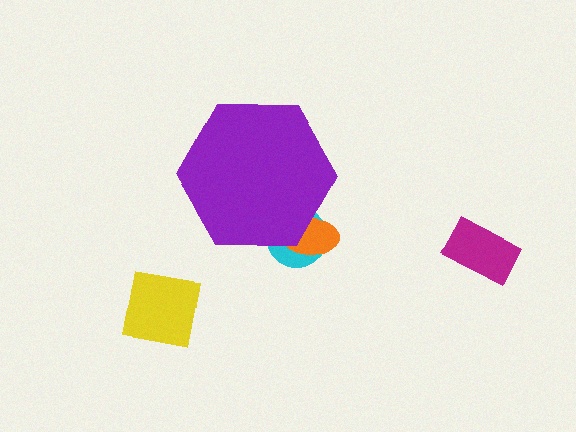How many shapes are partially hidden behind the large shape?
2 shapes are partially hidden.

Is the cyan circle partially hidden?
Yes, the cyan circle is partially hidden behind the purple hexagon.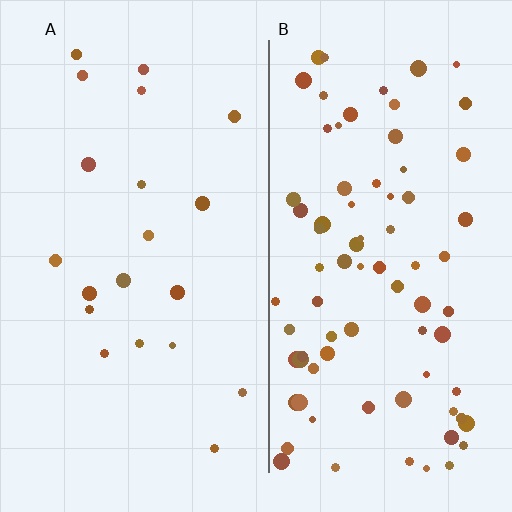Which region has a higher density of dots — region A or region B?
B (the right).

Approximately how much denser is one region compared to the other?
Approximately 4.0× — region B over region A.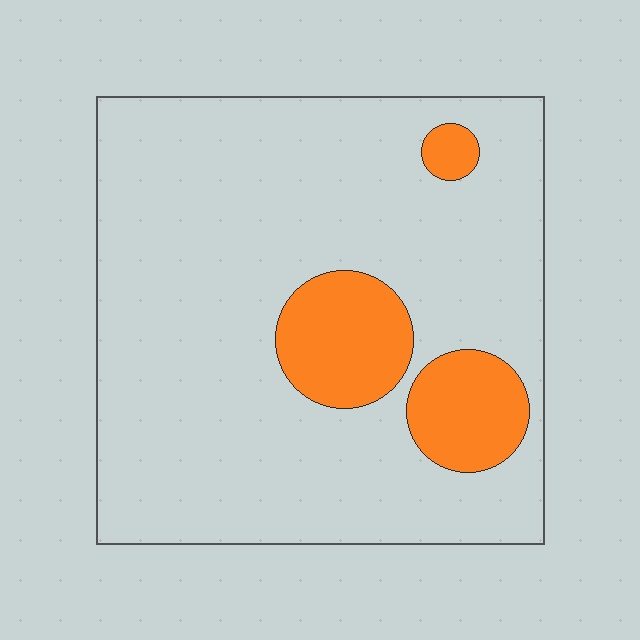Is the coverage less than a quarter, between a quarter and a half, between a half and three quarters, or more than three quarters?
Less than a quarter.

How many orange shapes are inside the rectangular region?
3.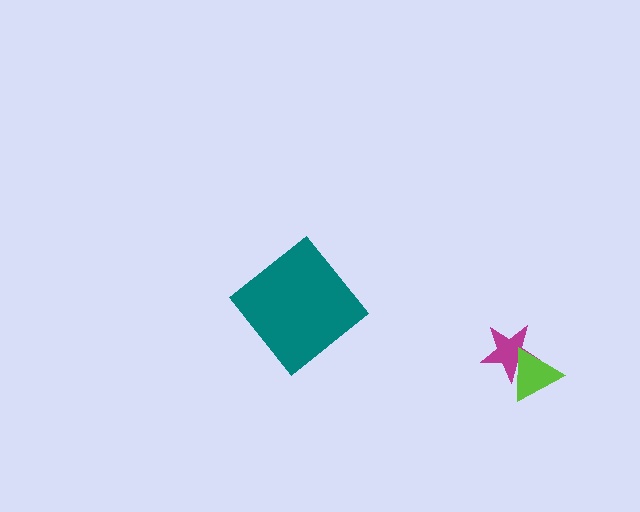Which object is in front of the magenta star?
The lime triangle is in front of the magenta star.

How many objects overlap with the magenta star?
1 object overlaps with the magenta star.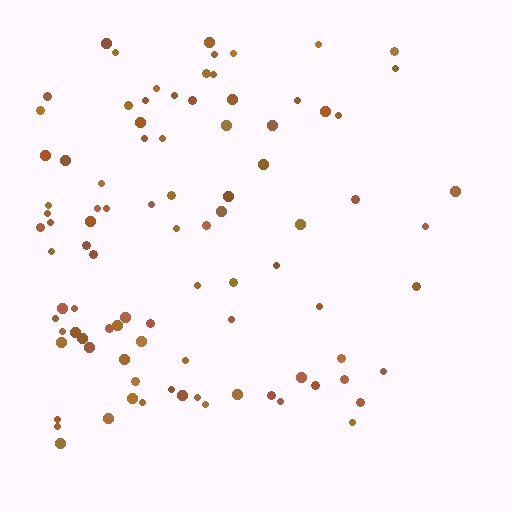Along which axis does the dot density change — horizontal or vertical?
Horizontal.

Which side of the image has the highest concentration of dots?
The left.